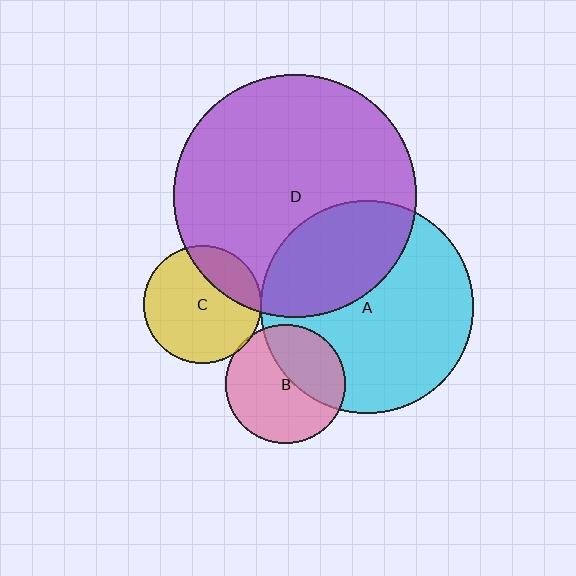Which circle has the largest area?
Circle D (purple).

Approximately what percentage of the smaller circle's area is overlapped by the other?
Approximately 40%.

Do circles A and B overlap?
Yes.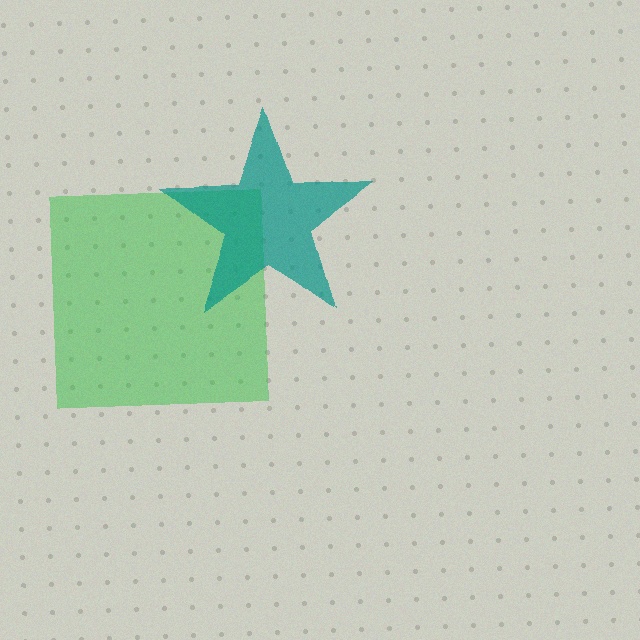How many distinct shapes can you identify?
There are 2 distinct shapes: a green square, a teal star.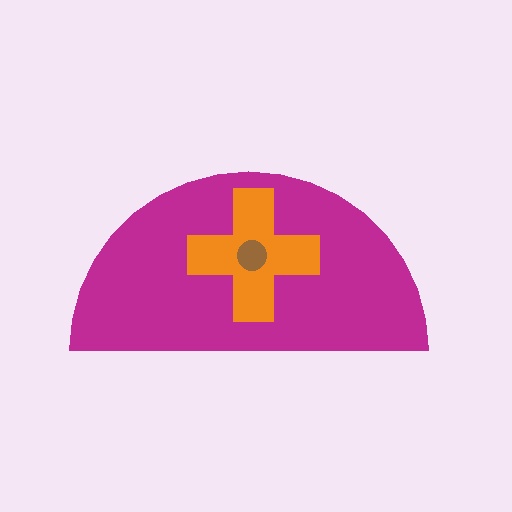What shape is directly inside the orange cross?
The brown circle.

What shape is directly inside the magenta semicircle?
The orange cross.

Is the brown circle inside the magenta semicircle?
Yes.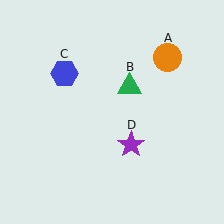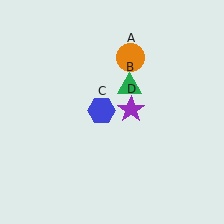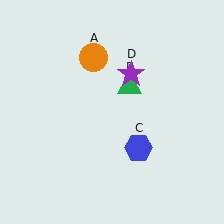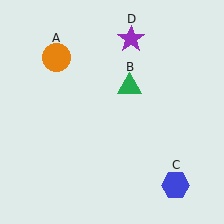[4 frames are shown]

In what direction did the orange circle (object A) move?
The orange circle (object A) moved left.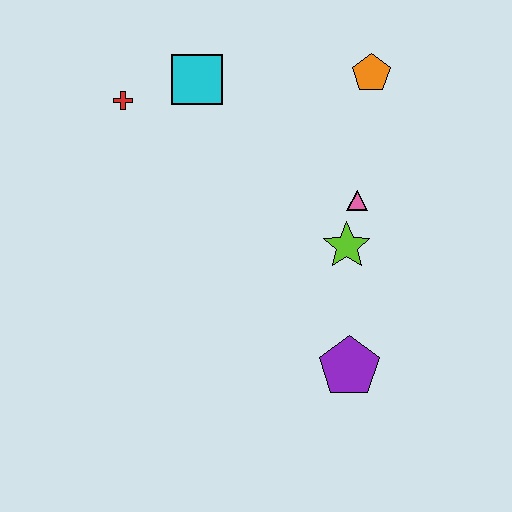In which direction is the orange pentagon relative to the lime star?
The orange pentagon is above the lime star.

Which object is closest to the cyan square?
The red cross is closest to the cyan square.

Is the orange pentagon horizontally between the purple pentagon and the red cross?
No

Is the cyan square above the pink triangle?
Yes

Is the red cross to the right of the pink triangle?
No